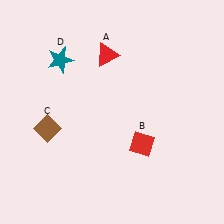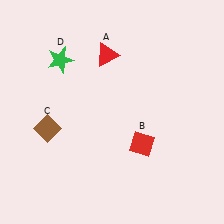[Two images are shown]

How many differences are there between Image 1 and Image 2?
There is 1 difference between the two images.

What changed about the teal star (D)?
In Image 1, D is teal. In Image 2, it changed to green.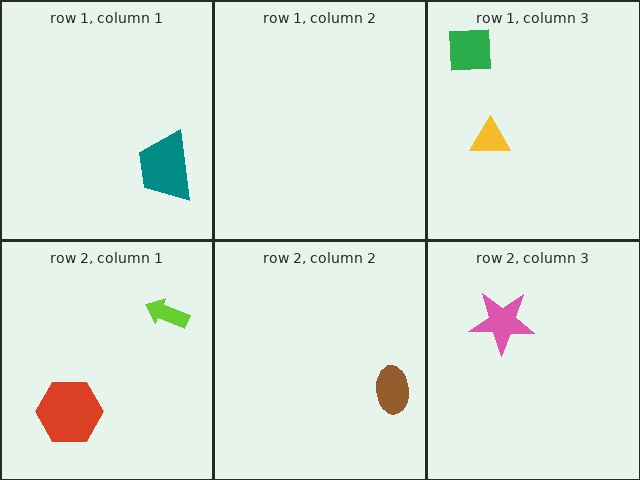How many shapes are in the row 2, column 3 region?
1.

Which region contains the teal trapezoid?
The row 1, column 1 region.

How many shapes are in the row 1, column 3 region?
2.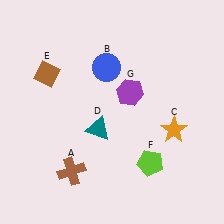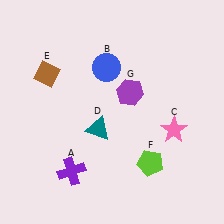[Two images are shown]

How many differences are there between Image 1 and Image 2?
There are 2 differences between the two images.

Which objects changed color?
A changed from brown to purple. C changed from orange to pink.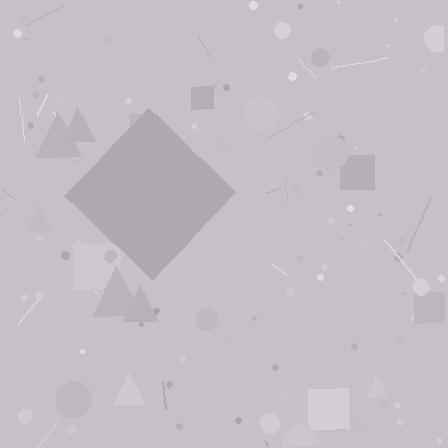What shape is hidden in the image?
A diamond is hidden in the image.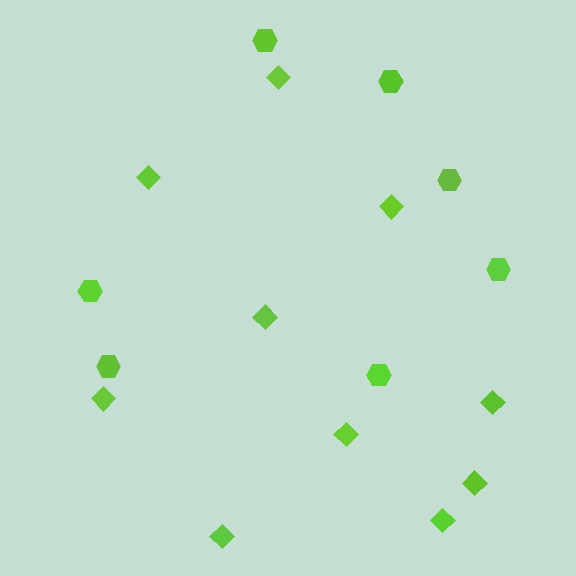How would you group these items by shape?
There are 2 groups: one group of diamonds (10) and one group of hexagons (7).